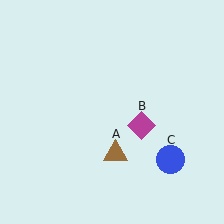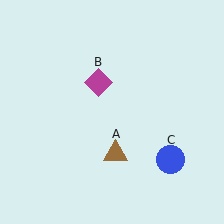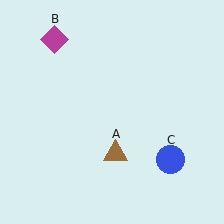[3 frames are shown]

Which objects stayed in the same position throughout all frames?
Brown triangle (object A) and blue circle (object C) remained stationary.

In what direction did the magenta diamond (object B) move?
The magenta diamond (object B) moved up and to the left.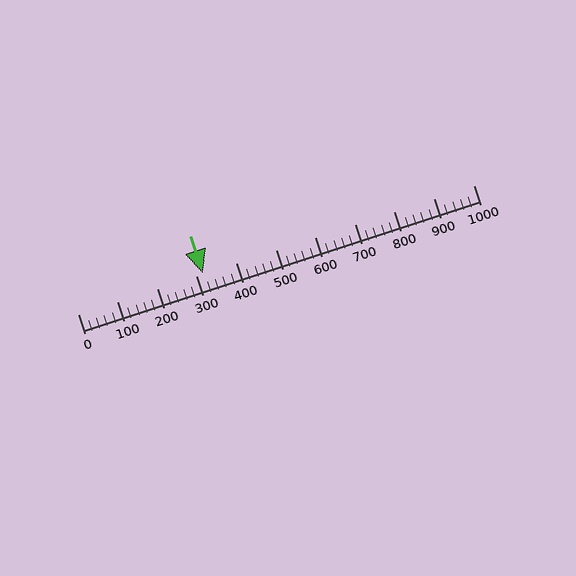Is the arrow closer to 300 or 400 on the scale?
The arrow is closer to 300.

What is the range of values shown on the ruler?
The ruler shows values from 0 to 1000.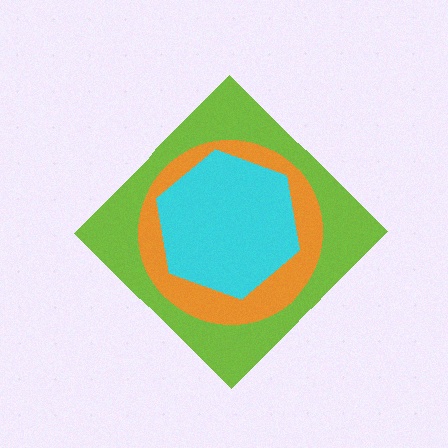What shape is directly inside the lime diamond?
The orange circle.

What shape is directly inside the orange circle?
The cyan hexagon.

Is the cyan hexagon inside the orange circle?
Yes.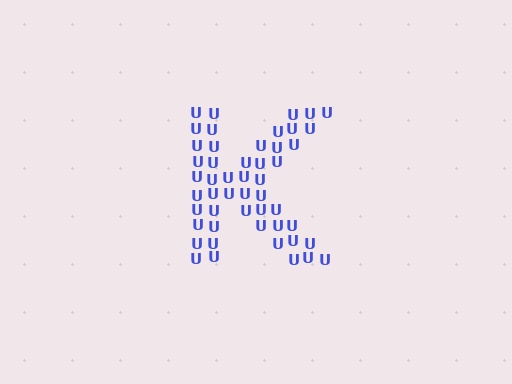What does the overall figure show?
The overall figure shows the letter K.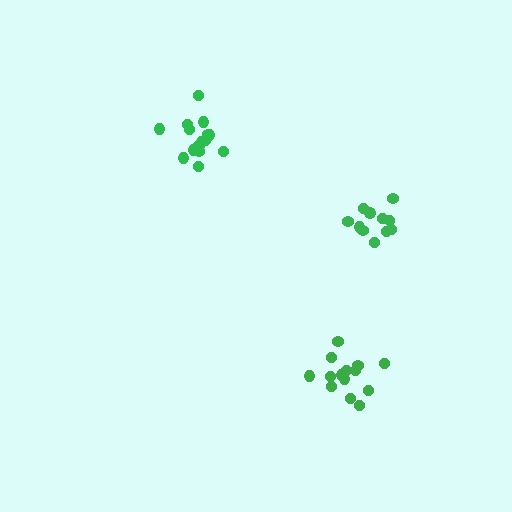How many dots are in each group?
Group 1: 15 dots, Group 2: 11 dots, Group 3: 15 dots (41 total).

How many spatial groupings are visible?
There are 3 spatial groupings.